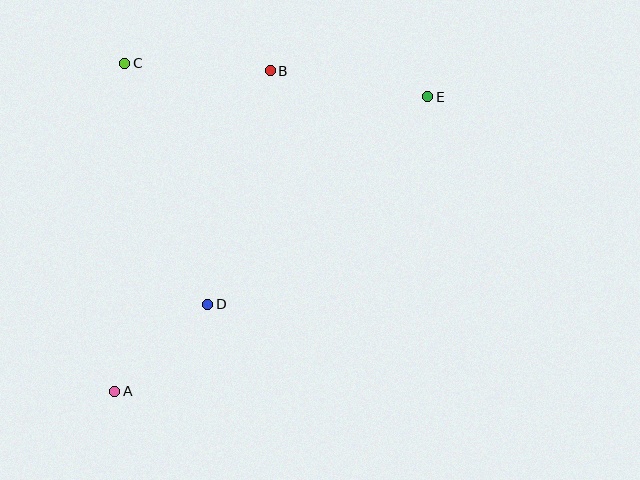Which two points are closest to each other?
Points A and D are closest to each other.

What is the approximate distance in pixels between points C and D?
The distance between C and D is approximately 254 pixels.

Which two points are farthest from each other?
Points A and E are farthest from each other.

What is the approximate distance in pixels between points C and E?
The distance between C and E is approximately 305 pixels.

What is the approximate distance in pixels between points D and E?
The distance between D and E is approximately 302 pixels.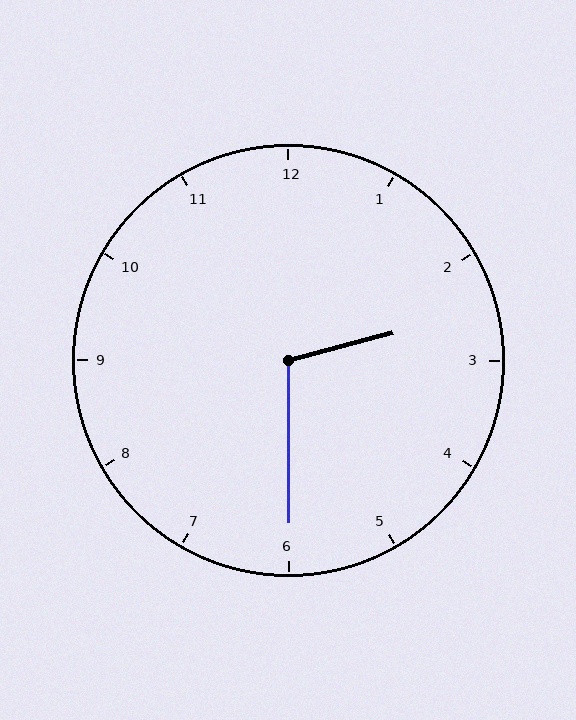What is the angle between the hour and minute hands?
Approximately 105 degrees.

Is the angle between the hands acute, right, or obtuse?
It is obtuse.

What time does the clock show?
2:30.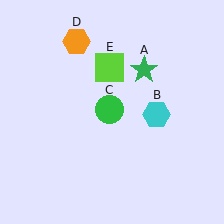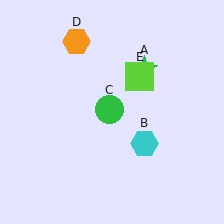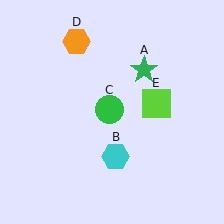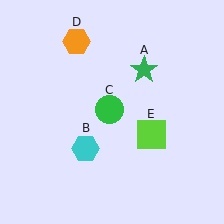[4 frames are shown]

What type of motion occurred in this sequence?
The cyan hexagon (object B), lime square (object E) rotated clockwise around the center of the scene.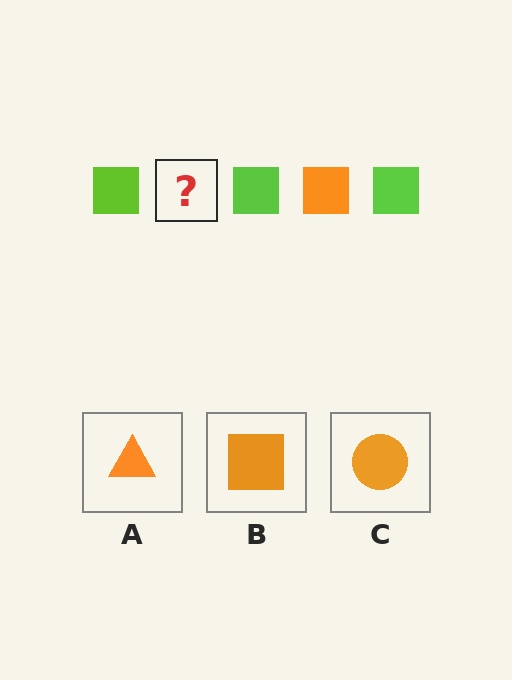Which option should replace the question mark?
Option B.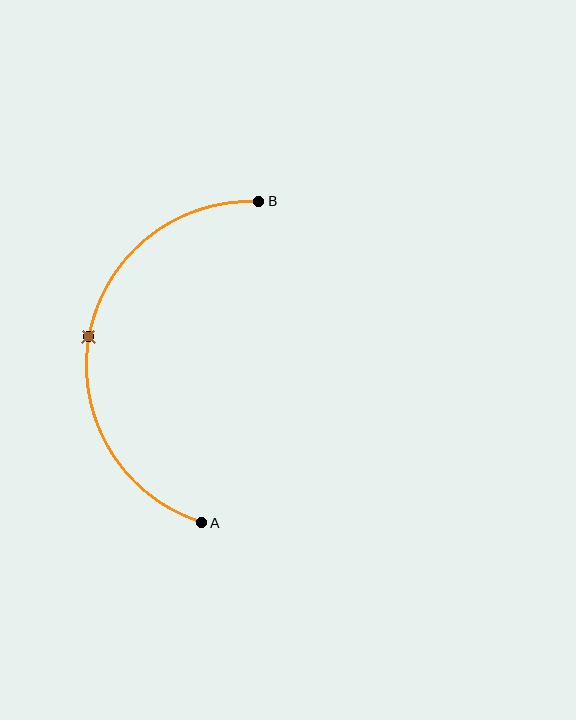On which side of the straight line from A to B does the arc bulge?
The arc bulges to the left of the straight line connecting A and B.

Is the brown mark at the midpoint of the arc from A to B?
Yes. The brown mark lies on the arc at equal arc-length from both A and B — it is the arc midpoint.